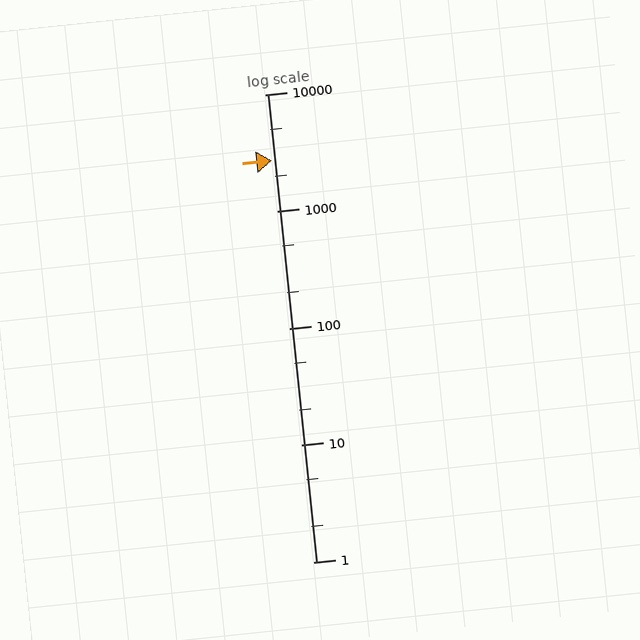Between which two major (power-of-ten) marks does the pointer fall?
The pointer is between 1000 and 10000.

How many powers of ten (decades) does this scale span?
The scale spans 4 decades, from 1 to 10000.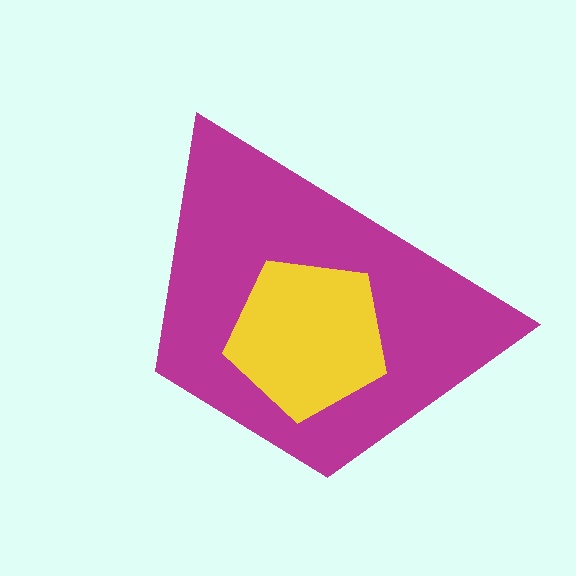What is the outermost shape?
The magenta trapezoid.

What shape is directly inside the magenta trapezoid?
The yellow pentagon.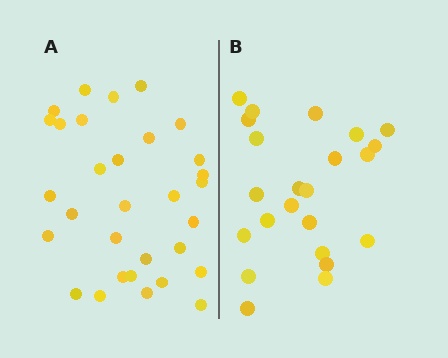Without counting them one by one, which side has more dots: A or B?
Region A (the left region) has more dots.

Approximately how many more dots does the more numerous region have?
Region A has roughly 8 or so more dots than region B.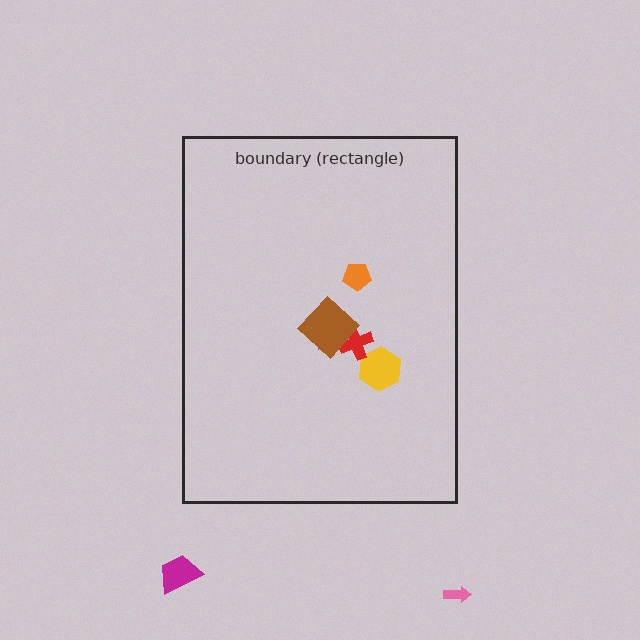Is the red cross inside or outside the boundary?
Inside.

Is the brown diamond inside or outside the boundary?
Inside.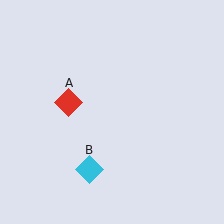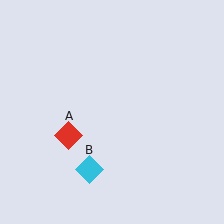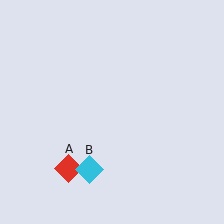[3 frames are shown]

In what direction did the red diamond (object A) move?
The red diamond (object A) moved down.